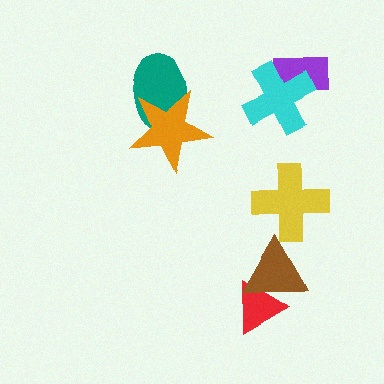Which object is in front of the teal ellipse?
The orange star is in front of the teal ellipse.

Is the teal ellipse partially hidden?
Yes, it is partially covered by another shape.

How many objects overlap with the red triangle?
1 object overlaps with the red triangle.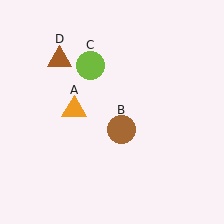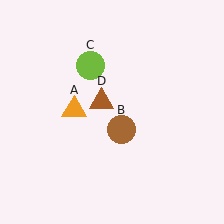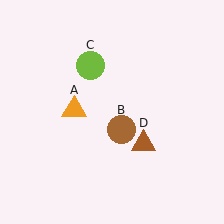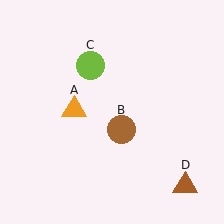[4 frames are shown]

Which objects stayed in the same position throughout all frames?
Orange triangle (object A) and brown circle (object B) and lime circle (object C) remained stationary.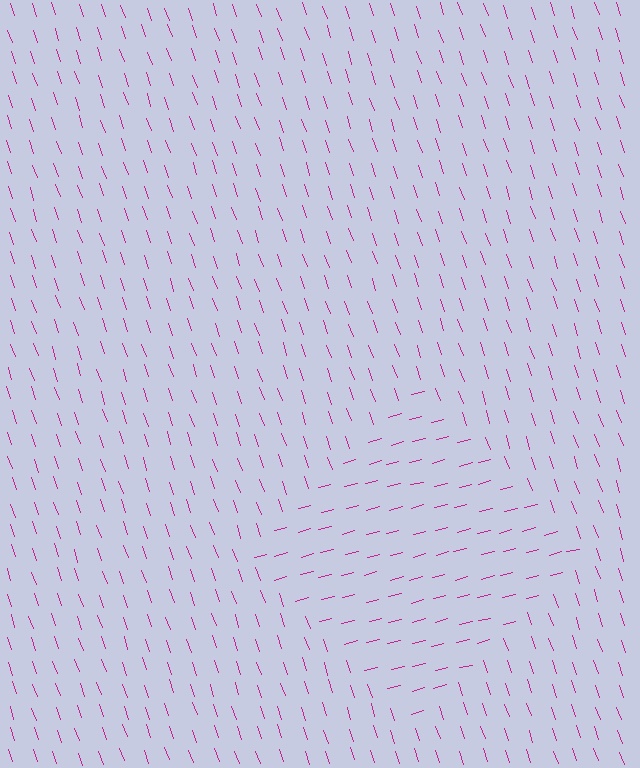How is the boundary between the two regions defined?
The boundary is defined purely by a change in line orientation (approximately 87 degrees difference). All lines are the same color and thickness.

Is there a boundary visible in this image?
Yes, there is a texture boundary formed by a change in line orientation.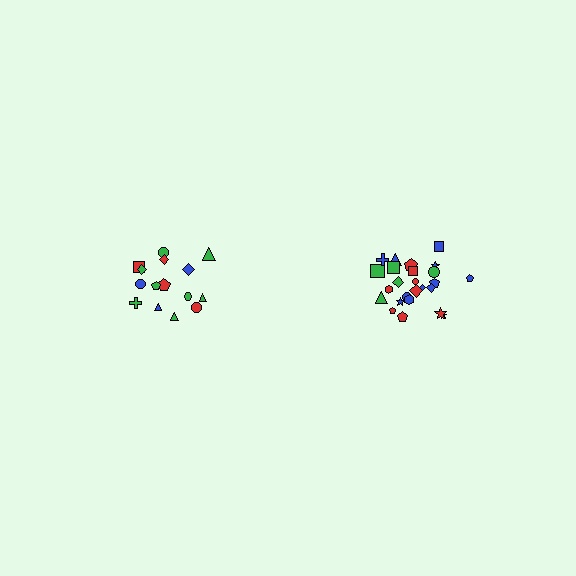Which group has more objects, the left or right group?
The right group.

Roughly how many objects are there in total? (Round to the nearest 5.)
Roughly 40 objects in total.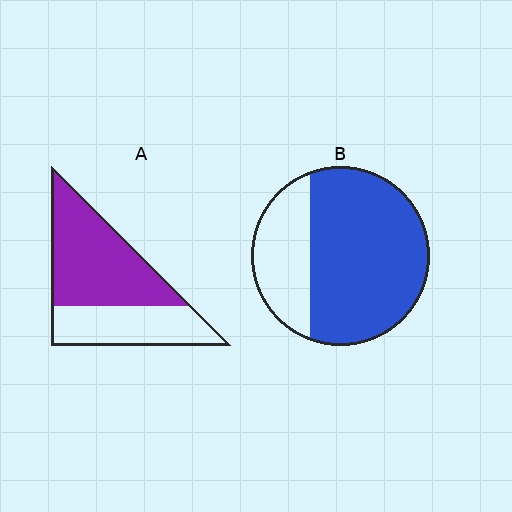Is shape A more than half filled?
Yes.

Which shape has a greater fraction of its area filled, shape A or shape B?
Shape B.